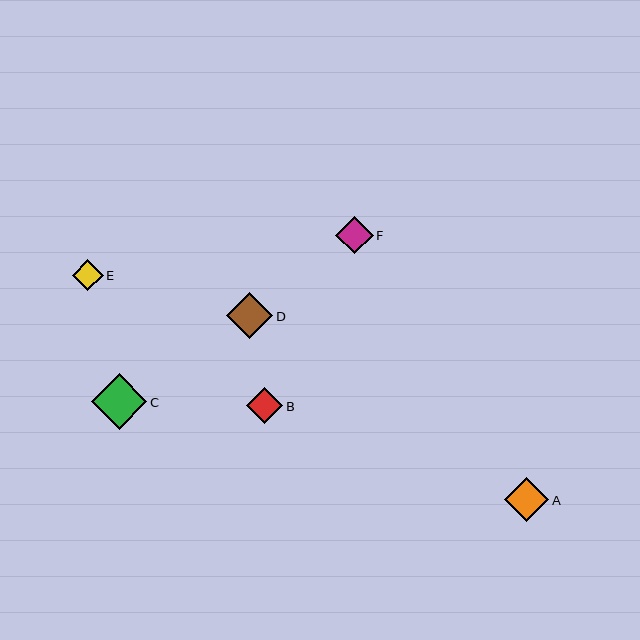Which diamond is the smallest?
Diamond E is the smallest with a size of approximately 31 pixels.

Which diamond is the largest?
Diamond C is the largest with a size of approximately 56 pixels.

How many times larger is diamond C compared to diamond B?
Diamond C is approximately 1.5 times the size of diamond B.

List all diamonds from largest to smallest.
From largest to smallest: C, D, A, F, B, E.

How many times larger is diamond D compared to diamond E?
Diamond D is approximately 1.5 times the size of diamond E.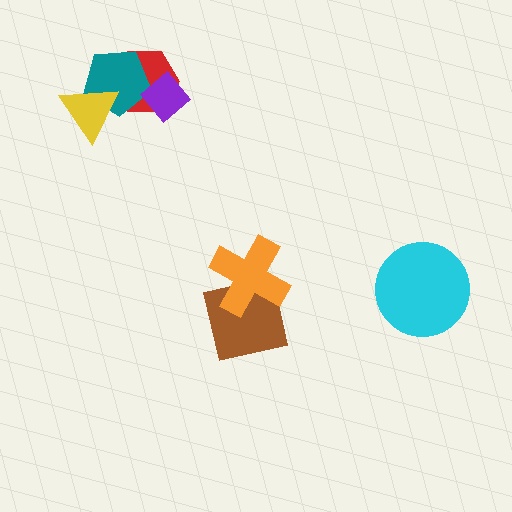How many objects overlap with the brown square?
1 object overlaps with the brown square.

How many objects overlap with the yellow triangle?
2 objects overlap with the yellow triangle.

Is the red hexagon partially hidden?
Yes, it is partially covered by another shape.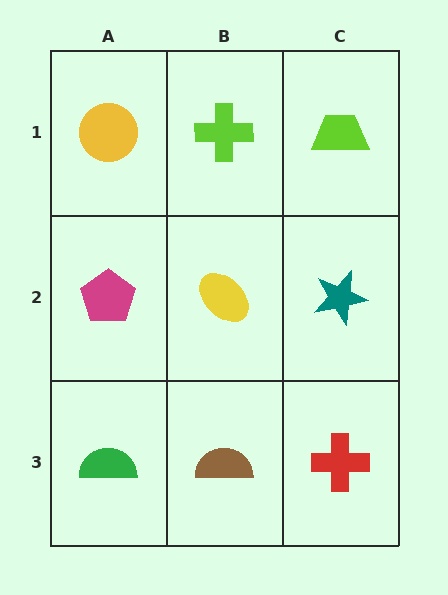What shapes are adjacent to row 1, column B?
A yellow ellipse (row 2, column B), a yellow circle (row 1, column A), a lime trapezoid (row 1, column C).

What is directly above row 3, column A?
A magenta pentagon.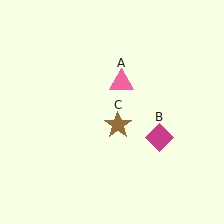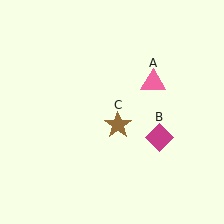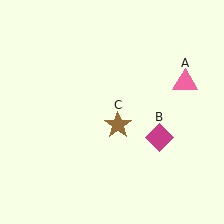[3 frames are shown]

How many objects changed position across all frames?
1 object changed position: pink triangle (object A).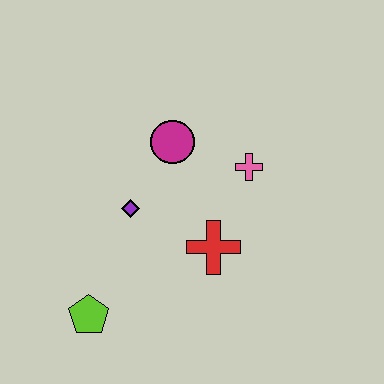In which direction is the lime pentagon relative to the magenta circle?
The lime pentagon is below the magenta circle.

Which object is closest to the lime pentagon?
The purple diamond is closest to the lime pentagon.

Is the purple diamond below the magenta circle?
Yes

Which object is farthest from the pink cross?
The lime pentagon is farthest from the pink cross.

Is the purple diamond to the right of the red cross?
No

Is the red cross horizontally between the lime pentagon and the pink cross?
Yes